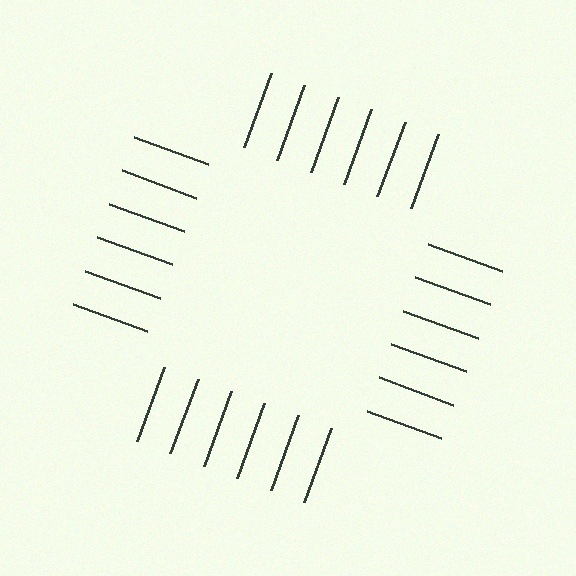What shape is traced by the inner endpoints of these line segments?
An illusory square — the line segments terminate on its edges but no continuous stroke is drawn.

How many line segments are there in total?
24 — 6 along each of the 4 edges.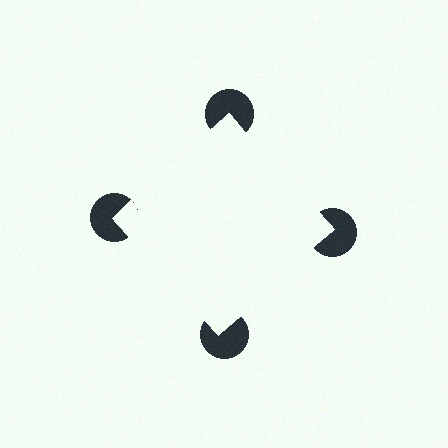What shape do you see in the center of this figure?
An illusory square — its edges are inferred from the aligned wedge cuts in the pac-man discs, not physically drawn.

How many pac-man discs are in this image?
There are 4 — one at each vertex of the illusory square.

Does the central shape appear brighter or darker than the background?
It typically appears slightly brighter than the background, even though no actual brightness change is drawn.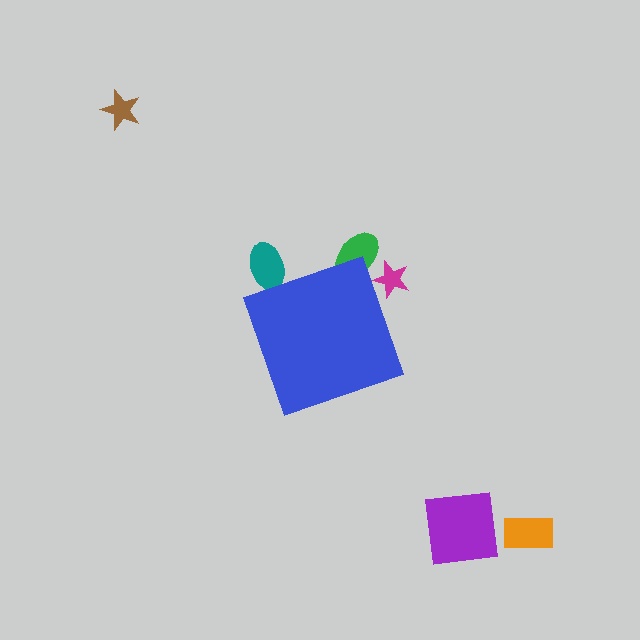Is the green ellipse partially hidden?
Yes, the green ellipse is partially hidden behind the blue diamond.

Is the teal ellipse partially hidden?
Yes, the teal ellipse is partially hidden behind the blue diamond.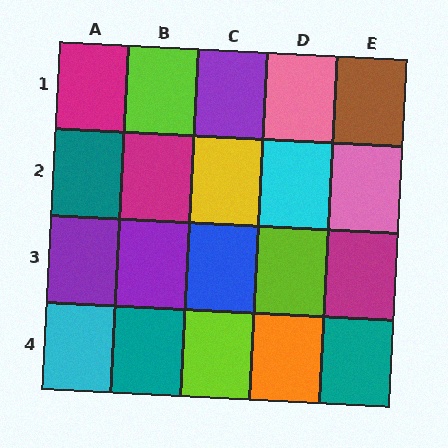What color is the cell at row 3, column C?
Blue.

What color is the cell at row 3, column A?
Purple.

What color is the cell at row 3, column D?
Lime.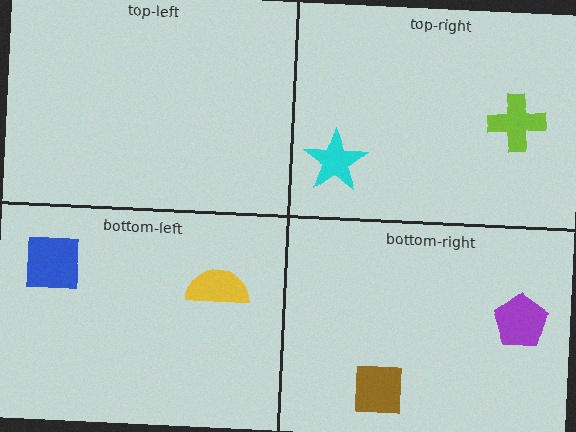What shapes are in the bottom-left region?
The yellow semicircle, the blue square.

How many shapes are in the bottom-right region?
2.